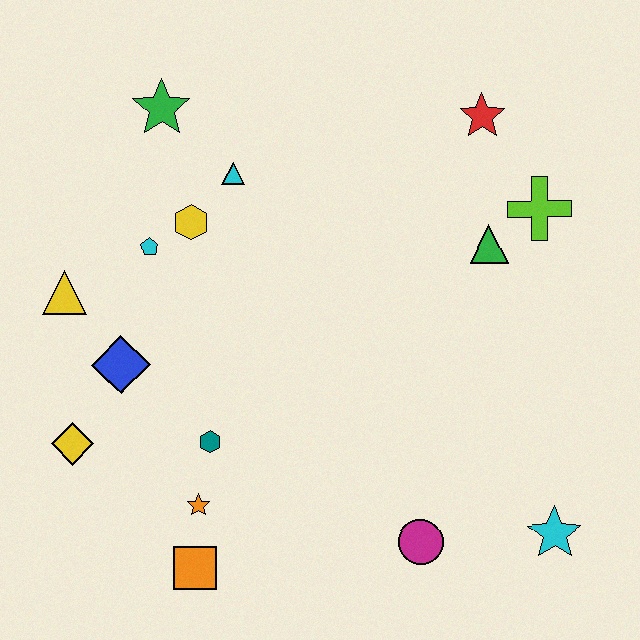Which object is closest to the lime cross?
The green triangle is closest to the lime cross.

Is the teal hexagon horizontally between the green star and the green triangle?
Yes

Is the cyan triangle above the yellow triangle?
Yes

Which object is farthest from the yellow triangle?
The cyan star is farthest from the yellow triangle.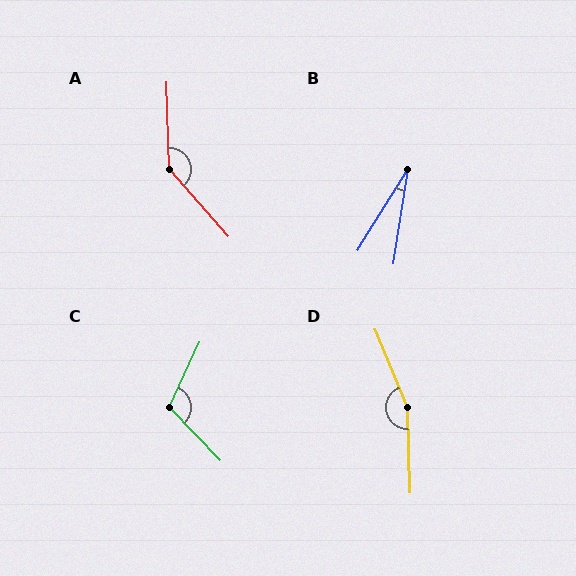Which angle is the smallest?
B, at approximately 23 degrees.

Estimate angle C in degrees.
Approximately 111 degrees.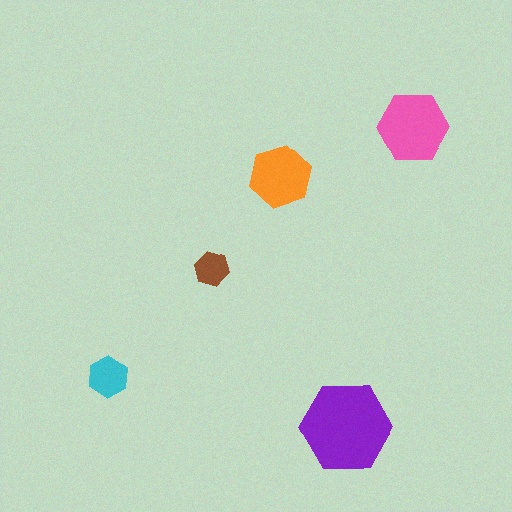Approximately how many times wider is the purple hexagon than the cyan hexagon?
About 2 times wider.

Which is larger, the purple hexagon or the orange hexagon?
The purple one.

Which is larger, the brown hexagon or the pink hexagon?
The pink one.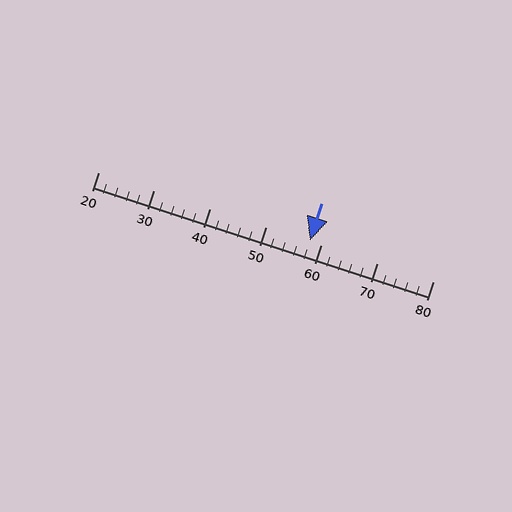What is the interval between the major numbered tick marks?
The major tick marks are spaced 10 units apart.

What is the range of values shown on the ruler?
The ruler shows values from 20 to 80.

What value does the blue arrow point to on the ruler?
The blue arrow points to approximately 58.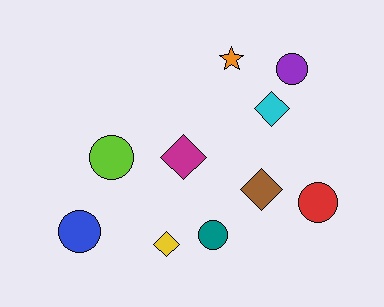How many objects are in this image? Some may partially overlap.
There are 10 objects.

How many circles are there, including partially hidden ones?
There are 5 circles.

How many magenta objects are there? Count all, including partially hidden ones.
There is 1 magenta object.